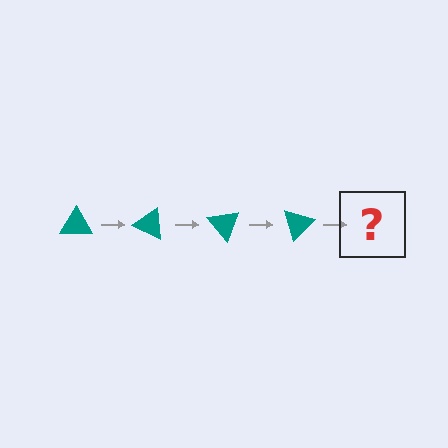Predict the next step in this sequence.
The next step is a teal triangle rotated 100 degrees.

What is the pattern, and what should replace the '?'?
The pattern is that the triangle rotates 25 degrees each step. The '?' should be a teal triangle rotated 100 degrees.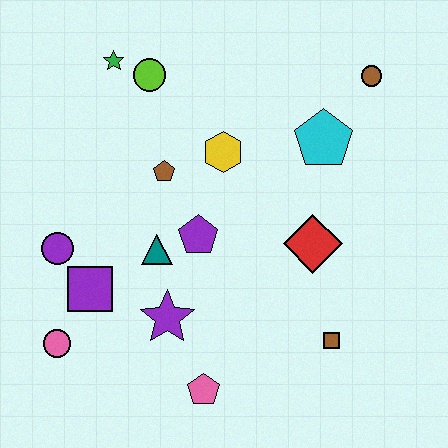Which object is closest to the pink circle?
The purple square is closest to the pink circle.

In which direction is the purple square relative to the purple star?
The purple square is to the left of the purple star.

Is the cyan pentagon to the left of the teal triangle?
No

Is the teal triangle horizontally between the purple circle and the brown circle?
Yes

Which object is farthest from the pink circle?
The brown circle is farthest from the pink circle.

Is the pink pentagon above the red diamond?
No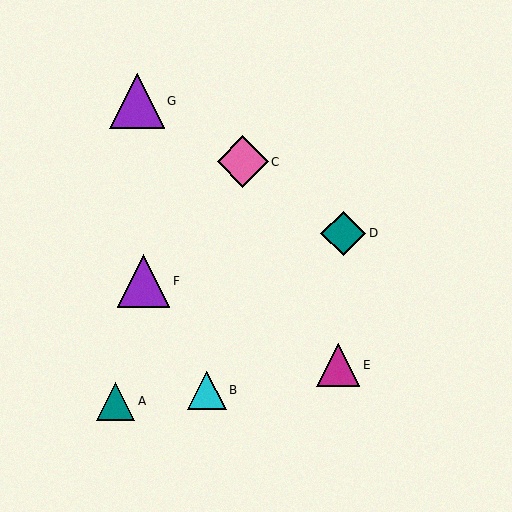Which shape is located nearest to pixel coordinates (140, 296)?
The purple triangle (labeled F) at (144, 281) is nearest to that location.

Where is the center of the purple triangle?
The center of the purple triangle is at (144, 281).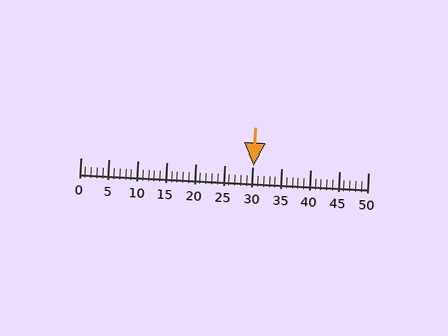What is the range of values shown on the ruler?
The ruler shows values from 0 to 50.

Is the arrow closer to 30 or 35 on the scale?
The arrow is closer to 30.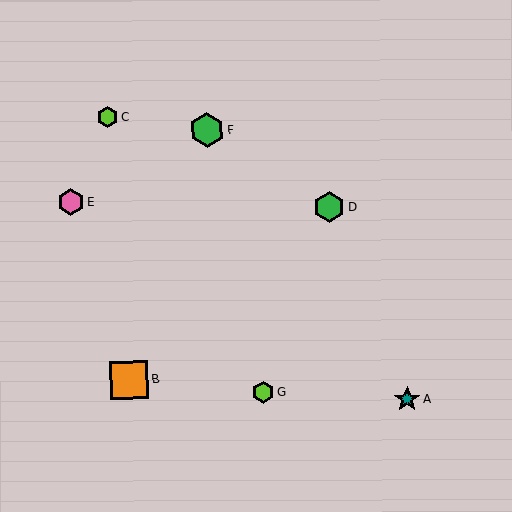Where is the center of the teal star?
The center of the teal star is at (407, 399).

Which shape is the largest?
The orange square (labeled B) is the largest.